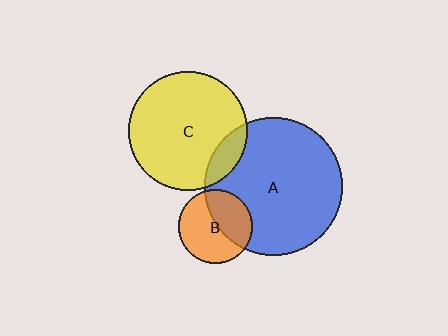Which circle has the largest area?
Circle A (blue).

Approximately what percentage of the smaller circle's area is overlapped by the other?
Approximately 15%.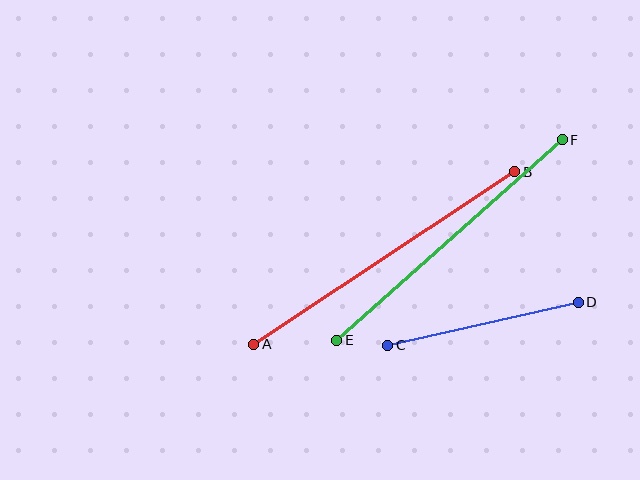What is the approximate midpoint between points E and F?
The midpoint is at approximately (450, 240) pixels.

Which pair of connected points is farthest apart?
Points A and B are farthest apart.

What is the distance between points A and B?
The distance is approximately 313 pixels.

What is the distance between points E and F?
The distance is approximately 302 pixels.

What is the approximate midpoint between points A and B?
The midpoint is at approximately (384, 258) pixels.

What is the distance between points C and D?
The distance is approximately 195 pixels.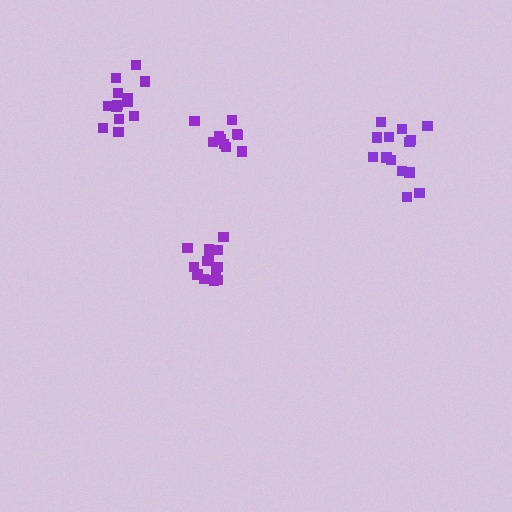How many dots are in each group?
Group 1: 13 dots, Group 2: 13 dots, Group 3: 10 dots, Group 4: 14 dots (50 total).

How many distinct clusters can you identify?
There are 4 distinct clusters.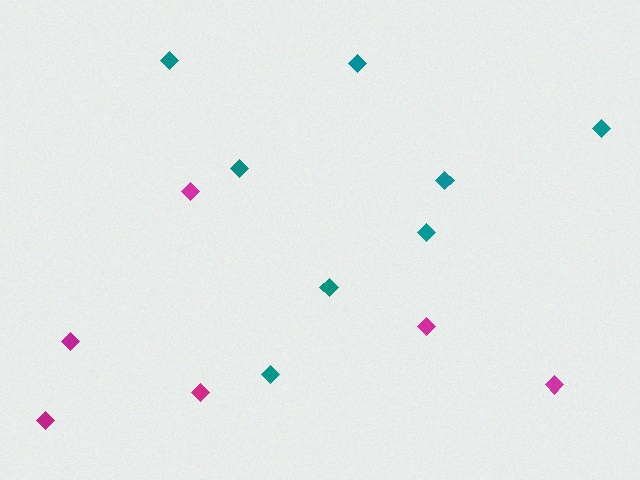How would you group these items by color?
There are 2 groups: one group of teal diamonds (8) and one group of magenta diamonds (6).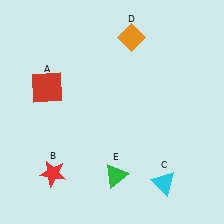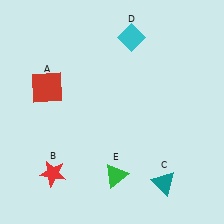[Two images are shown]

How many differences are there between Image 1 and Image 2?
There are 2 differences between the two images.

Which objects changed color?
C changed from cyan to teal. D changed from orange to cyan.